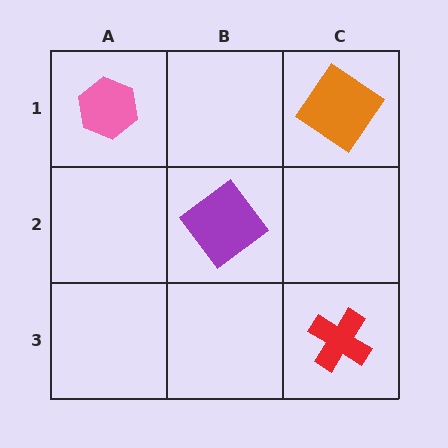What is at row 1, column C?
An orange diamond.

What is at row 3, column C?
A red cross.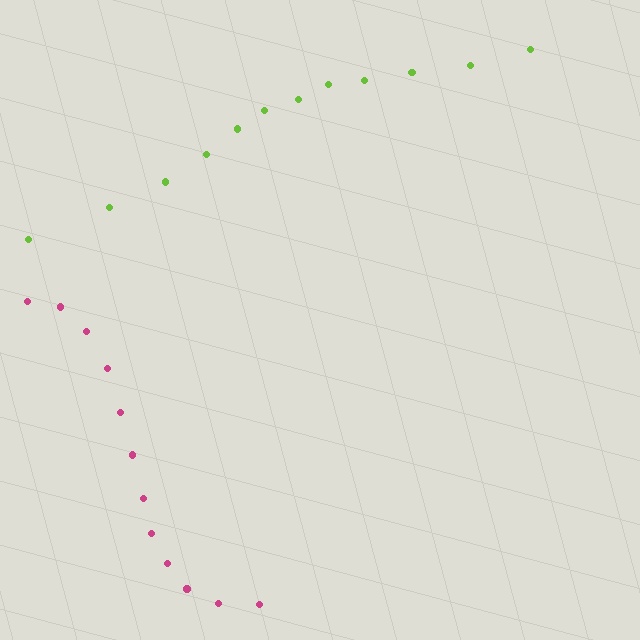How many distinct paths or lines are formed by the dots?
There are 2 distinct paths.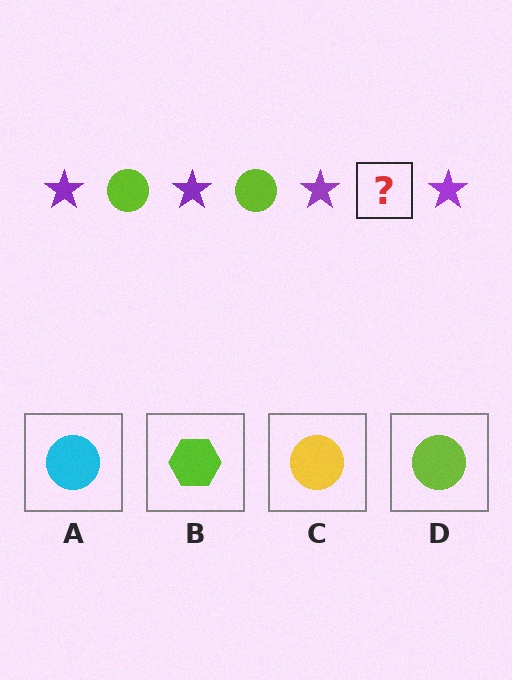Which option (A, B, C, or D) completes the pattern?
D.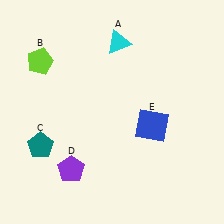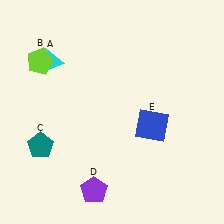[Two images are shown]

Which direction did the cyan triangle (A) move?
The cyan triangle (A) moved left.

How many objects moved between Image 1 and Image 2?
2 objects moved between the two images.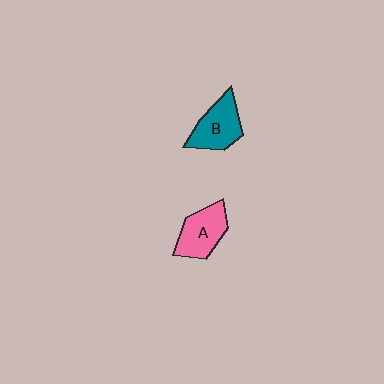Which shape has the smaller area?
Shape A (pink).